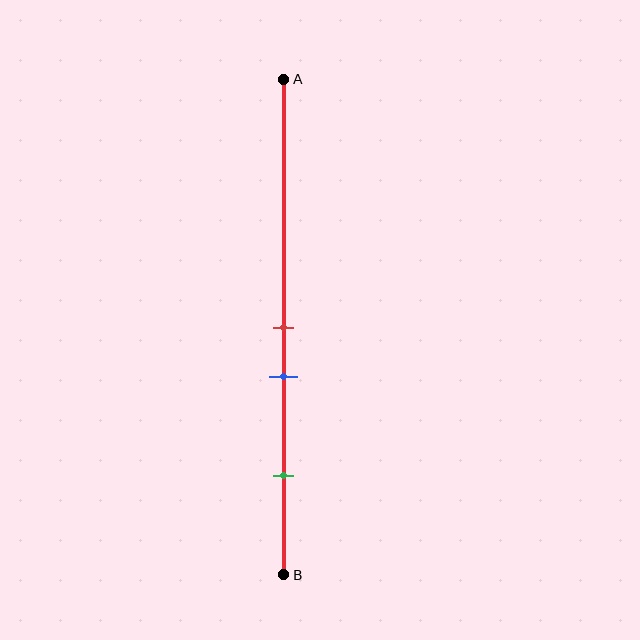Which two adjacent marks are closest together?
The red and blue marks are the closest adjacent pair.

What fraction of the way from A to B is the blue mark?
The blue mark is approximately 60% (0.6) of the way from A to B.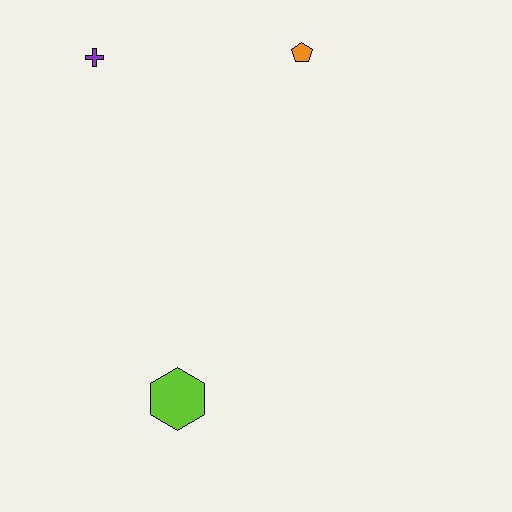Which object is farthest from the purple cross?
The lime hexagon is farthest from the purple cross.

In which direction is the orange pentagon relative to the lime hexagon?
The orange pentagon is above the lime hexagon.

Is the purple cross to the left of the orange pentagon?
Yes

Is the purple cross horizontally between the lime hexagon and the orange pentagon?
No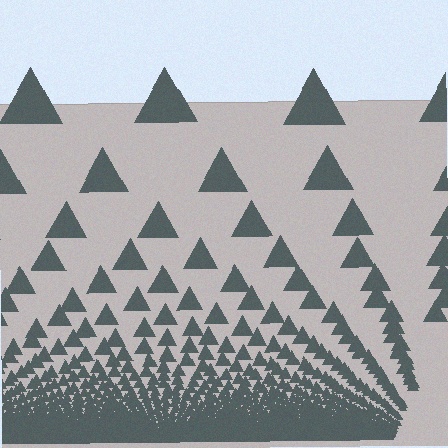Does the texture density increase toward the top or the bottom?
Density increases toward the bottom.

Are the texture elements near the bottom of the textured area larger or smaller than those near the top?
Smaller. The gradient is inverted — elements near the bottom are smaller and denser.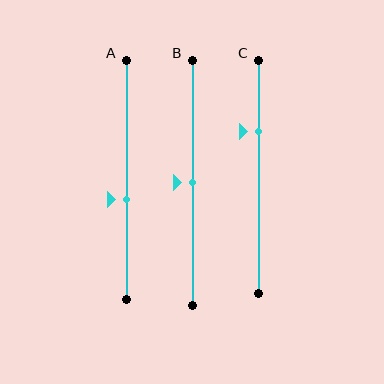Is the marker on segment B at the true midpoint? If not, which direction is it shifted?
Yes, the marker on segment B is at the true midpoint.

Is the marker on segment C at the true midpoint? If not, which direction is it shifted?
No, the marker on segment C is shifted upward by about 19% of the segment length.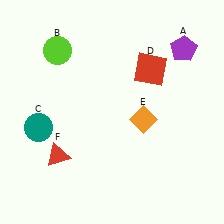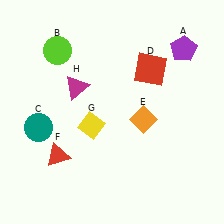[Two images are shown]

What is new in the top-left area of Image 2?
A magenta triangle (H) was added in the top-left area of Image 2.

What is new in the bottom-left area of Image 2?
A yellow diamond (G) was added in the bottom-left area of Image 2.